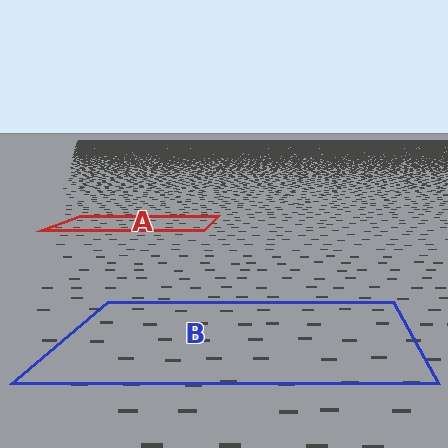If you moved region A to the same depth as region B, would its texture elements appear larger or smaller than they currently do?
They would appear larger. At a closer depth, the same texture elements are projected at a bigger on-screen size.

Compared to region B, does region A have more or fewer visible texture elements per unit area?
Region A has more texture elements per unit area — they are packed more densely because it is farther away.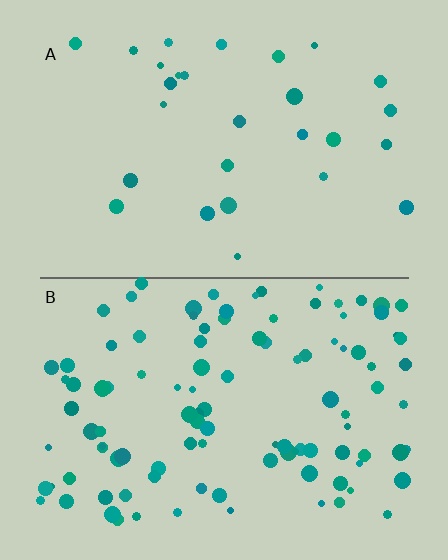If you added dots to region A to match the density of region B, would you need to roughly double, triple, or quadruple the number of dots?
Approximately quadruple.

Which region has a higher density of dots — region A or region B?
B (the bottom).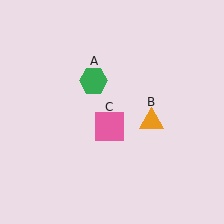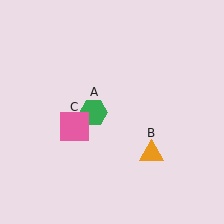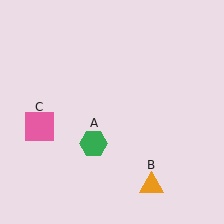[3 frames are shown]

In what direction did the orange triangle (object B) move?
The orange triangle (object B) moved down.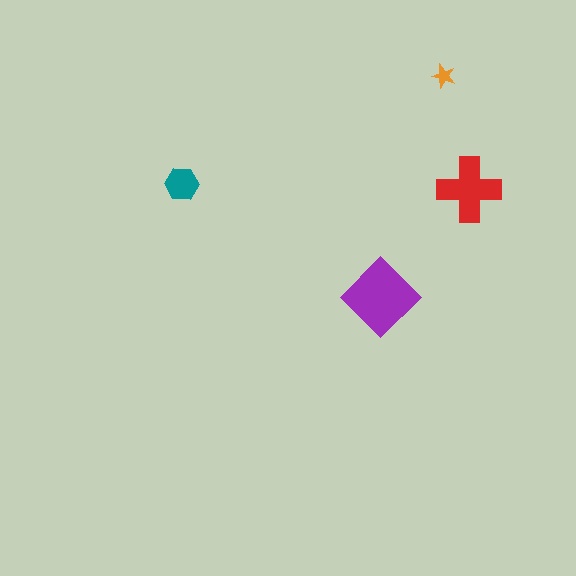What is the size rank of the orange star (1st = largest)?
4th.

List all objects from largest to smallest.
The purple diamond, the red cross, the teal hexagon, the orange star.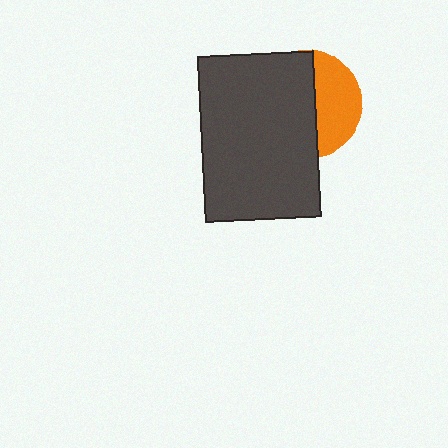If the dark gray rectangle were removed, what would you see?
You would see the complete orange circle.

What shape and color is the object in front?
The object in front is a dark gray rectangle.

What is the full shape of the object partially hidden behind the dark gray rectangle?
The partially hidden object is an orange circle.